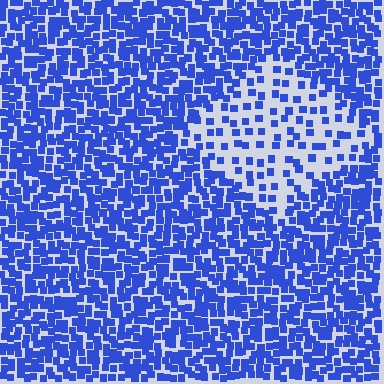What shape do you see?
I see a diamond.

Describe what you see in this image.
The image contains small blue elements arranged at two different densities. A diamond-shaped region is visible where the elements are less densely packed than the surrounding area.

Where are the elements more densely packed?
The elements are more densely packed outside the diamond boundary.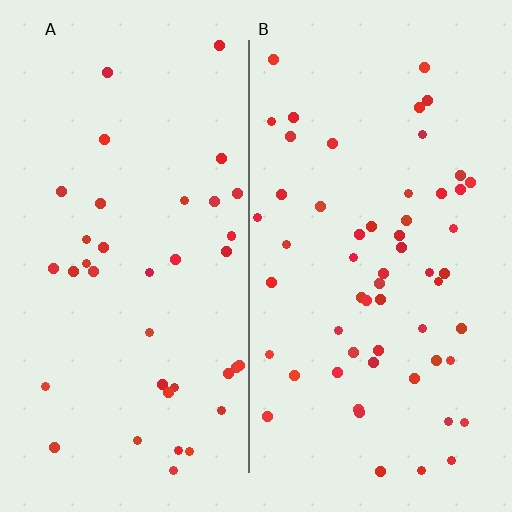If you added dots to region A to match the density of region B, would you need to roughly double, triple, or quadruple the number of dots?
Approximately double.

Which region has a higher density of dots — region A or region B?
B (the right).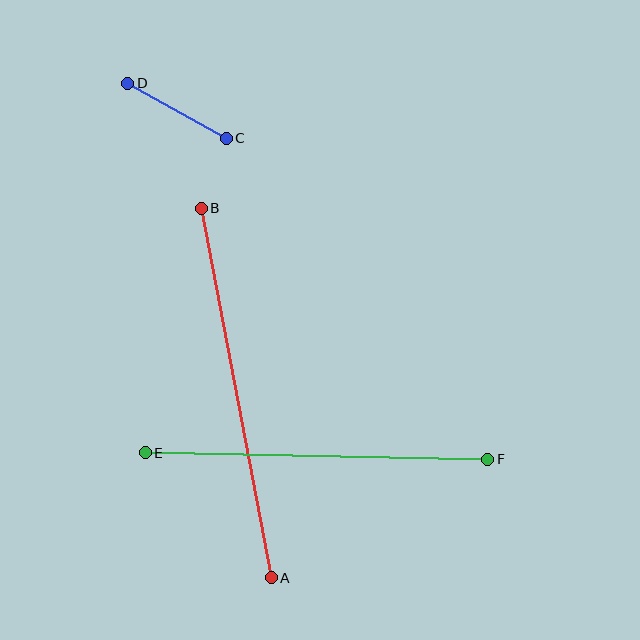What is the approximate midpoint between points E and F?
The midpoint is at approximately (317, 456) pixels.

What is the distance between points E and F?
The distance is approximately 343 pixels.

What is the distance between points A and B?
The distance is approximately 376 pixels.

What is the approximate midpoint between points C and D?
The midpoint is at approximately (177, 111) pixels.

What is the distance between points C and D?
The distance is approximately 113 pixels.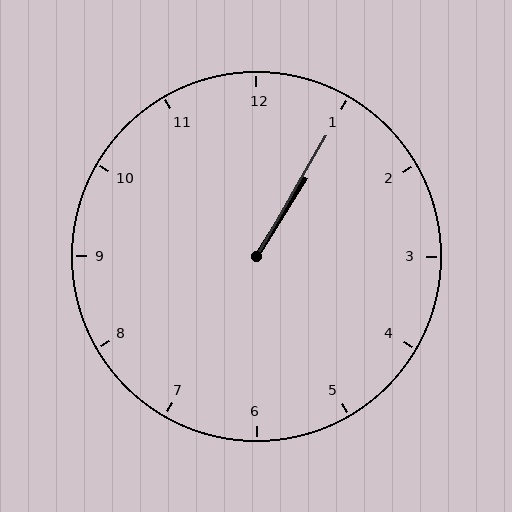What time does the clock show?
1:05.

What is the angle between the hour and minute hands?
Approximately 2 degrees.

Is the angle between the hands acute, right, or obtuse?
It is acute.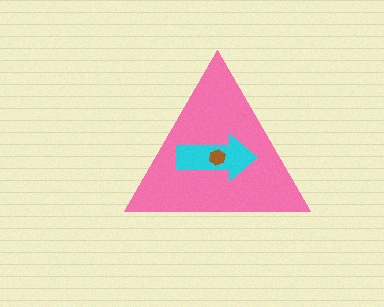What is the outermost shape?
The pink triangle.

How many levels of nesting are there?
3.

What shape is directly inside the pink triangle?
The cyan arrow.